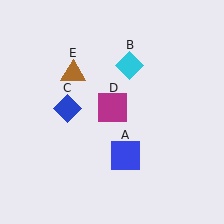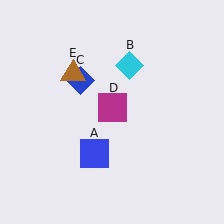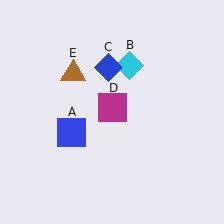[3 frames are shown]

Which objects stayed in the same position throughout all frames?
Cyan diamond (object B) and magenta square (object D) and brown triangle (object E) remained stationary.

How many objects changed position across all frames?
2 objects changed position: blue square (object A), blue diamond (object C).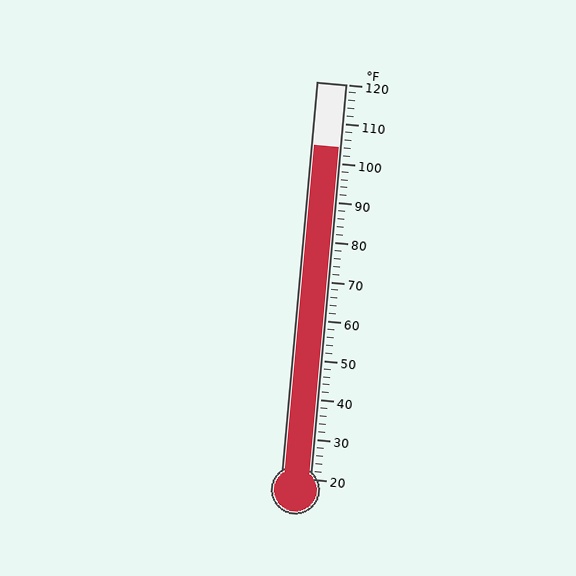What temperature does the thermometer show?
The thermometer shows approximately 104°F.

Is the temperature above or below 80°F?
The temperature is above 80°F.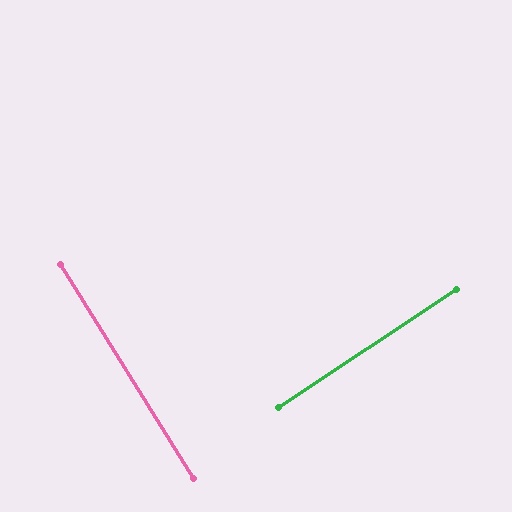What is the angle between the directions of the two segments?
Approximately 88 degrees.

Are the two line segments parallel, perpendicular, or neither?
Perpendicular — they meet at approximately 88°.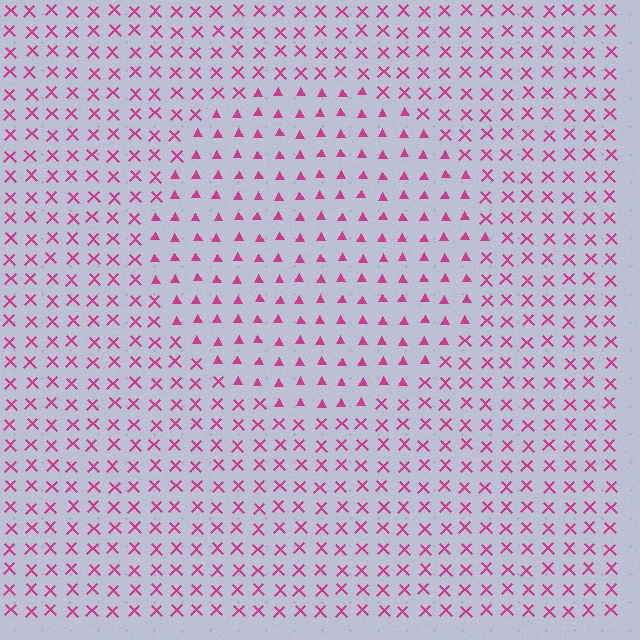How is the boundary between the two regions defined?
The boundary is defined by a change in element shape: triangles inside vs. X marks outside. All elements share the same color and spacing.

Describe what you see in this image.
The image is filled with small magenta elements arranged in a uniform grid. A circle-shaped region contains triangles, while the surrounding area contains X marks. The boundary is defined purely by the change in element shape.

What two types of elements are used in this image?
The image uses triangles inside the circle region and X marks outside it.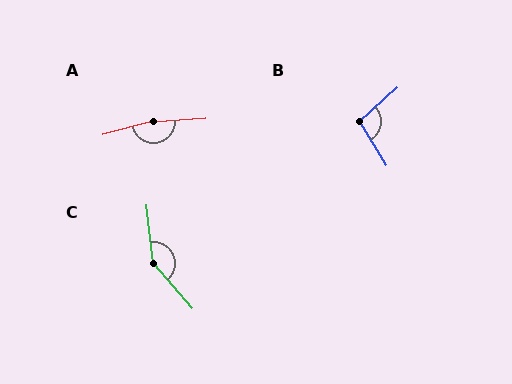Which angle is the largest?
A, at approximately 168 degrees.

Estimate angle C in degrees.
Approximately 145 degrees.